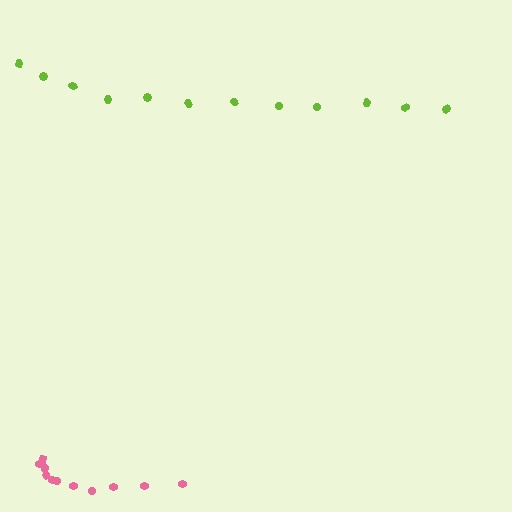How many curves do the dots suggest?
There are 2 distinct paths.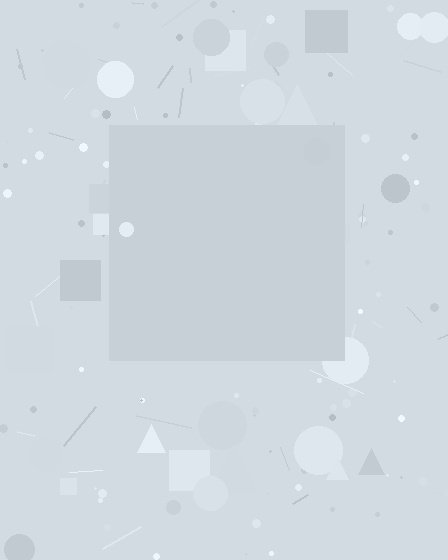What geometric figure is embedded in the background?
A square is embedded in the background.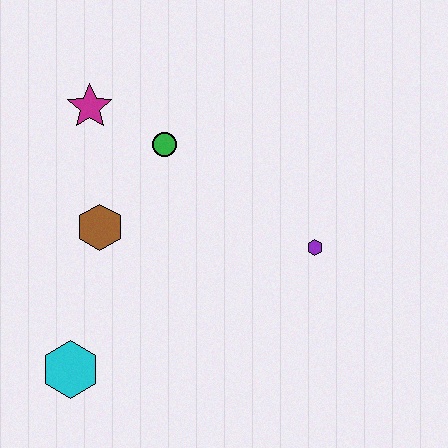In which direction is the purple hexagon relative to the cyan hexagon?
The purple hexagon is to the right of the cyan hexagon.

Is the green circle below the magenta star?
Yes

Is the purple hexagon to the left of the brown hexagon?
No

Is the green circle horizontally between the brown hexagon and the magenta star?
No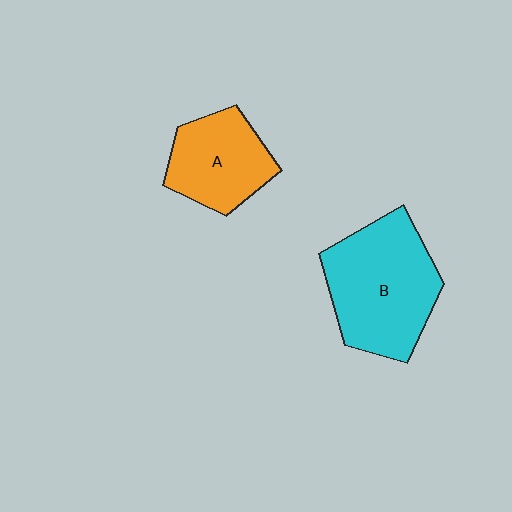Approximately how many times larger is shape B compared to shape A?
Approximately 1.5 times.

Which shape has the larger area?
Shape B (cyan).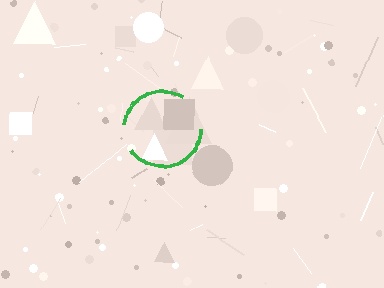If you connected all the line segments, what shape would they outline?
They would outline a circle.